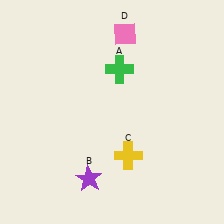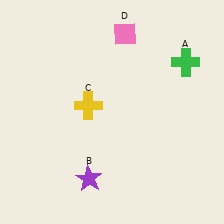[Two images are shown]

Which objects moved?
The objects that moved are: the green cross (A), the yellow cross (C).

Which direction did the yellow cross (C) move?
The yellow cross (C) moved up.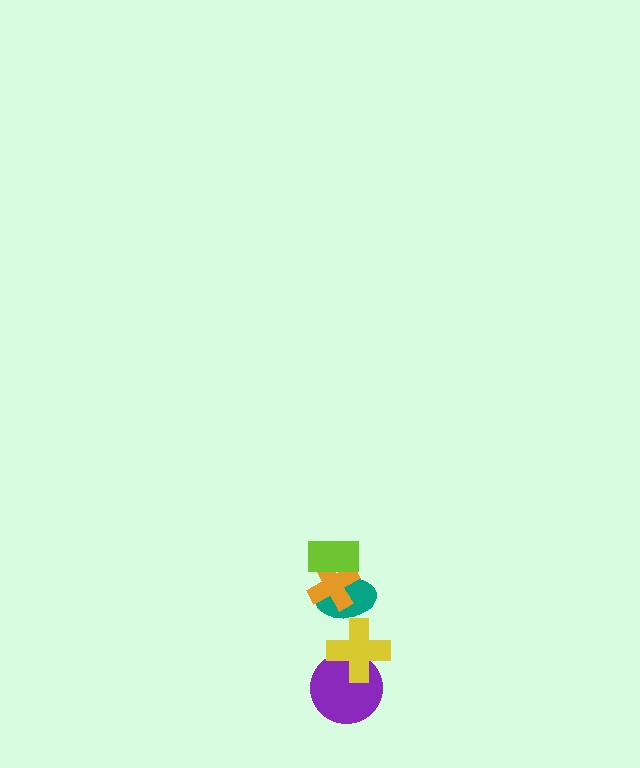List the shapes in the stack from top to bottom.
From top to bottom: the lime rectangle, the orange cross, the teal ellipse, the yellow cross, the purple circle.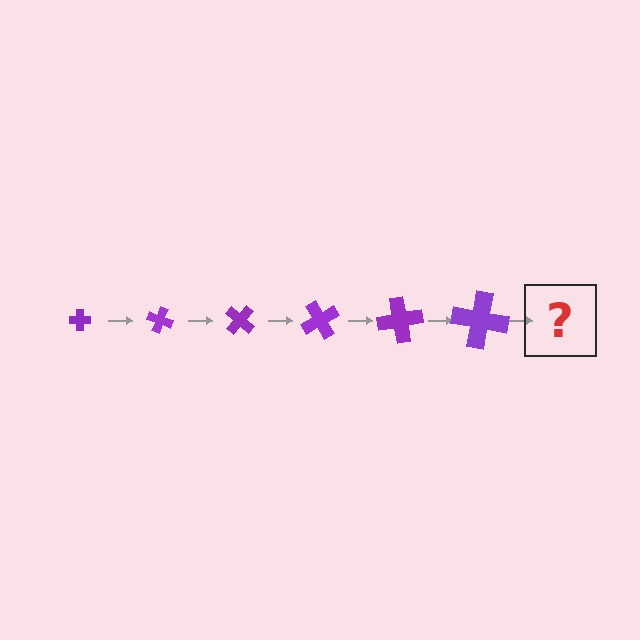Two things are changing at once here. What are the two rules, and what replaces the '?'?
The two rules are that the cross grows larger each step and it rotates 20 degrees each step. The '?' should be a cross, larger than the previous one and rotated 120 degrees from the start.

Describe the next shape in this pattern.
It should be a cross, larger than the previous one and rotated 120 degrees from the start.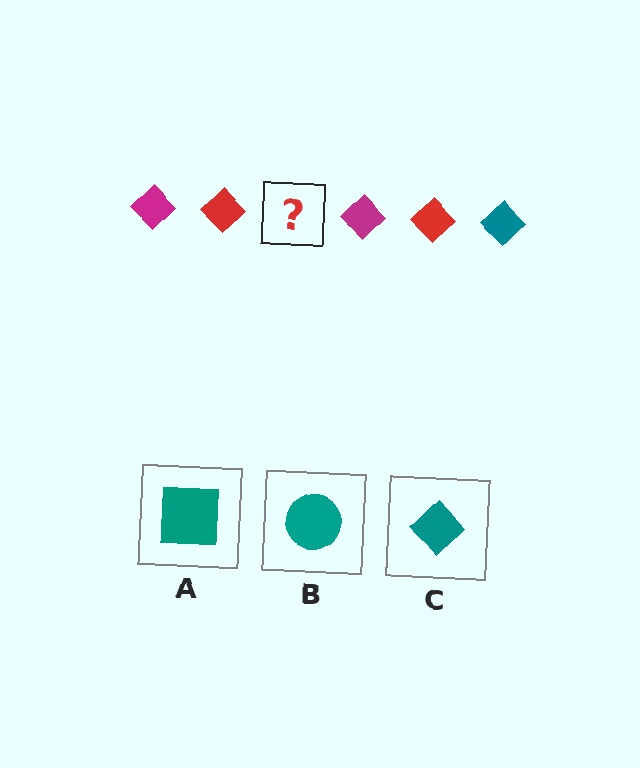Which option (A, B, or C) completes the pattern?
C.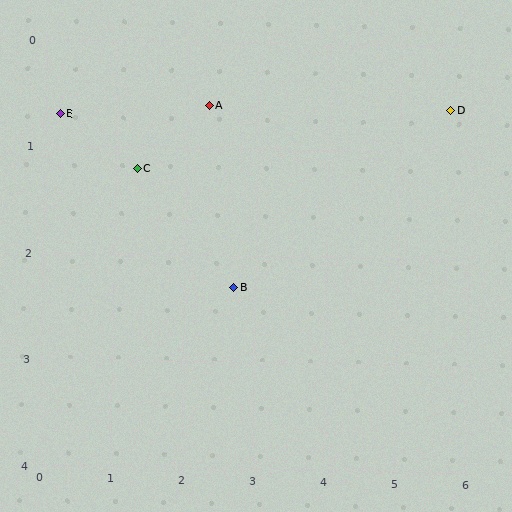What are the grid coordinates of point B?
Point B is at approximately (2.7, 2.3).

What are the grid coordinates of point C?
Point C is at approximately (1.3, 1.2).